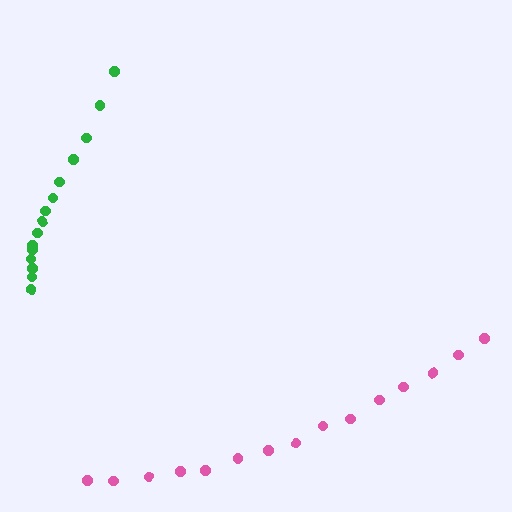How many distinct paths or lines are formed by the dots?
There are 2 distinct paths.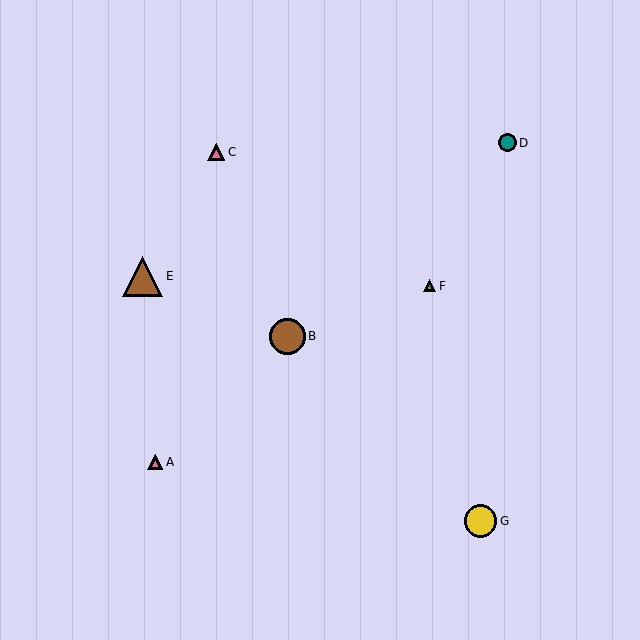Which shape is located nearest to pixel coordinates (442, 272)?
The green triangle (labeled F) at (430, 286) is nearest to that location.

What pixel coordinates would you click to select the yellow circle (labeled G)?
Click at (481, 521) to select the yellow circle G.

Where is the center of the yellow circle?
The center of the yellow circle is at (481, 521).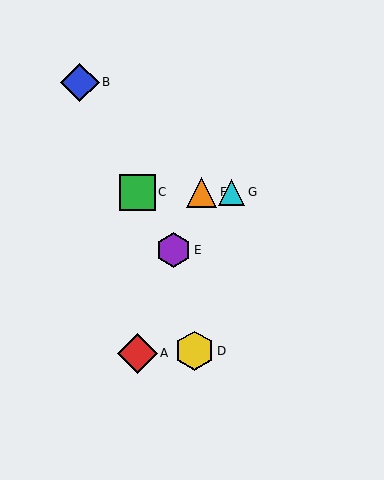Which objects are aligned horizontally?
Objects C, F, G are aligned horizontally.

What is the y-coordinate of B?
Object B is at y≈82.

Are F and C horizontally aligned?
Yes, both are at y≈192.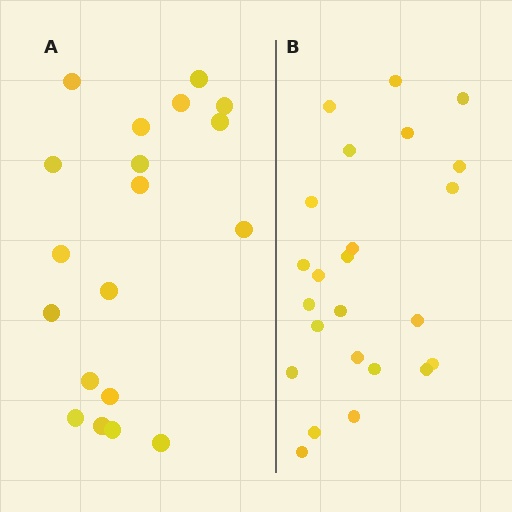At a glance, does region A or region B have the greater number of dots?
Region B (the right region) has more dots.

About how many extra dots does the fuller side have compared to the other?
Region B has about 5 more dots than region A.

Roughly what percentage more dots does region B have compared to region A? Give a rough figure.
About 25% more.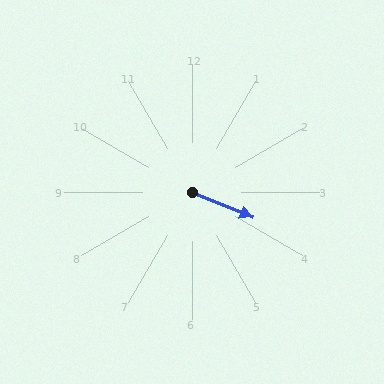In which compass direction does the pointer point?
East.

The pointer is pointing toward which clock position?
Roughly 4 o'clock.